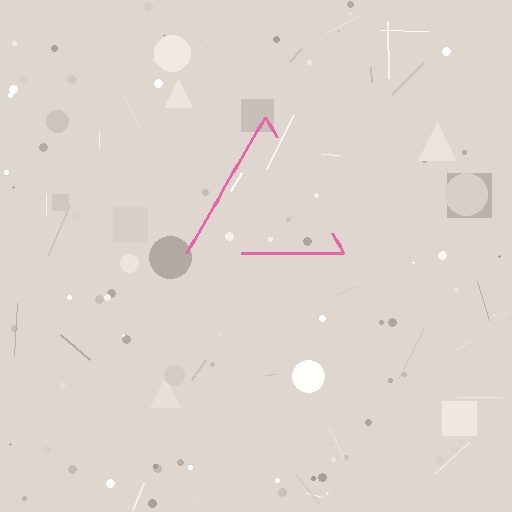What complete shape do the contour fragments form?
The contour fragments form a triangle.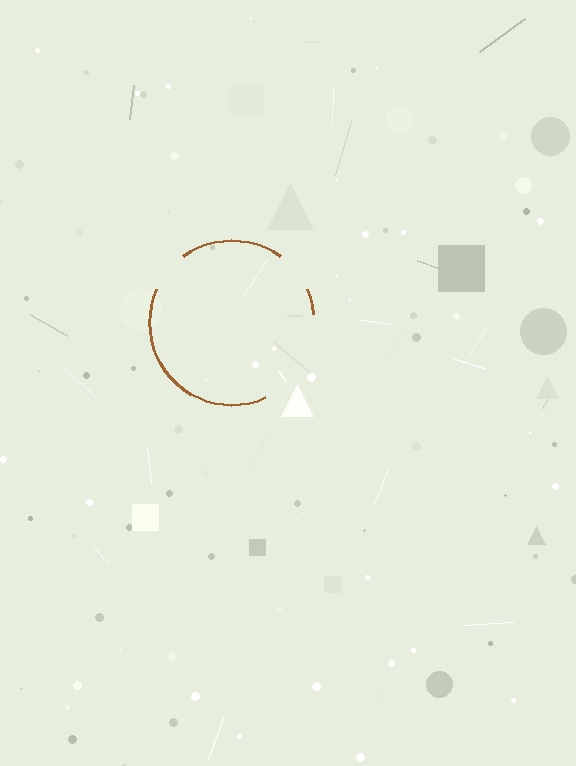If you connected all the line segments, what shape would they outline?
They would outline a circle.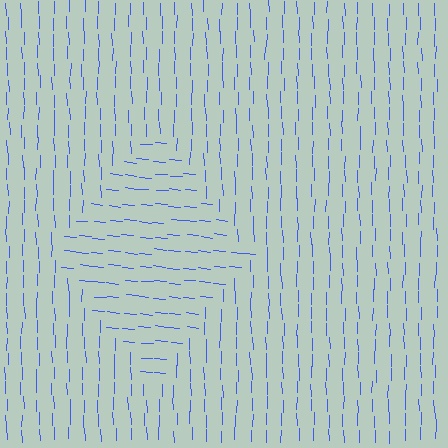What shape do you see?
I see a diamond.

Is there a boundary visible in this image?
Yes, there is a texture boundary formed by a change in line orientation.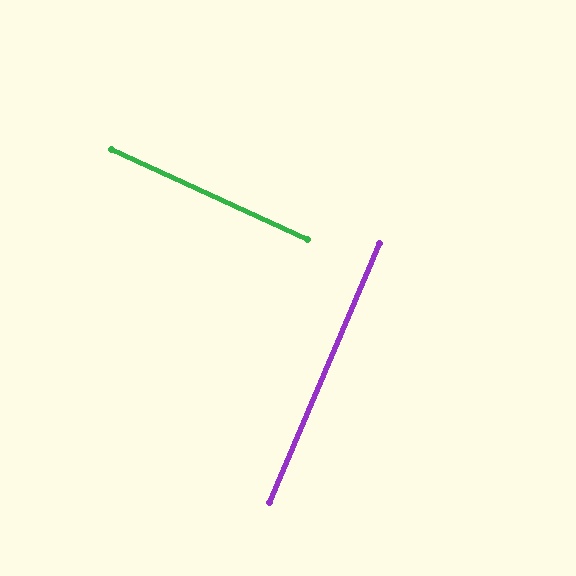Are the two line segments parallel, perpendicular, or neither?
Perpendicular — they meet at approximately 88°.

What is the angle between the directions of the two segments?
Approximately 88 degrees.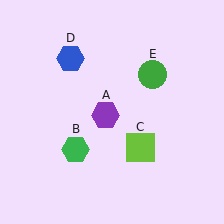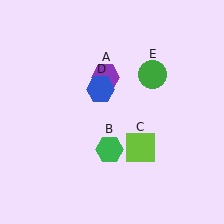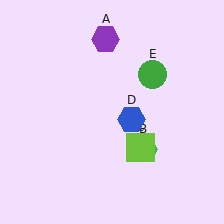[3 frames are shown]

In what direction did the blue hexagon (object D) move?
The blue hexagon (object D) moved down and to the right.